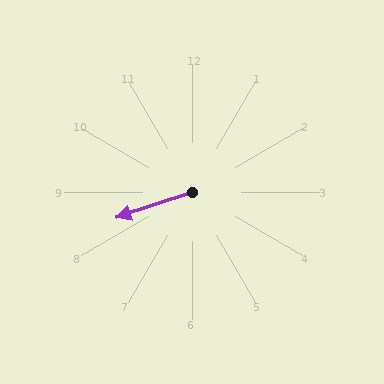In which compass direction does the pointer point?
West.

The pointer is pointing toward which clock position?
Roughly 8 o'clock.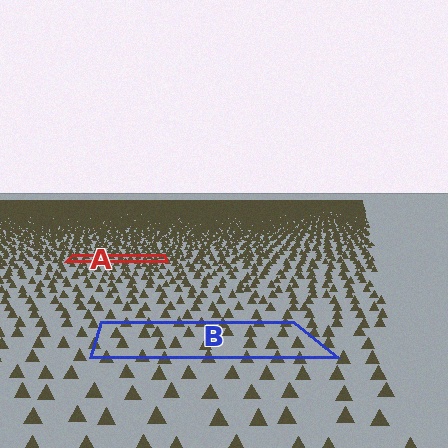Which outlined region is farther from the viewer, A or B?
Region A is farther from the viewer — the texture elements inside it appear smaller and more densely packed.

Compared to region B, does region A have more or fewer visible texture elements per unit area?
Region A has more texture elements per unit area — they are packed more densely because it is farther away.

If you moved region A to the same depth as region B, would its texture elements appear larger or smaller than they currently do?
They would appear larger. At a closer depth, the same texture elements are projected at a bigger on-screen size.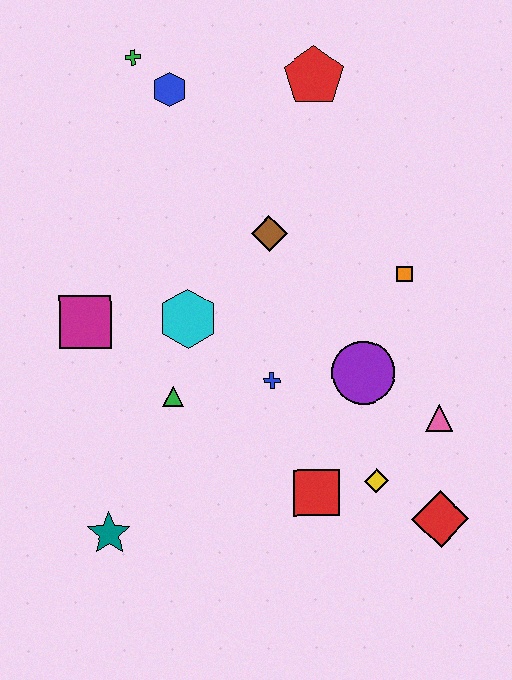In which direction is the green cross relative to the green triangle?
The green cross is above the green triangle.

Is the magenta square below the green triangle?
No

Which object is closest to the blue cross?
The purple circle is closest to the blue cross.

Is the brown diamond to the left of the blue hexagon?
No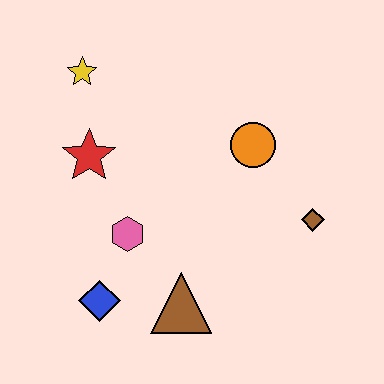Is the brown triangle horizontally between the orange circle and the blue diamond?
Yes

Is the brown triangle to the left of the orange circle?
Yes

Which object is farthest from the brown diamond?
The yellow star is farthest from the brown diamond.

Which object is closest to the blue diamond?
The pink hexagon is closest to the blue diamond.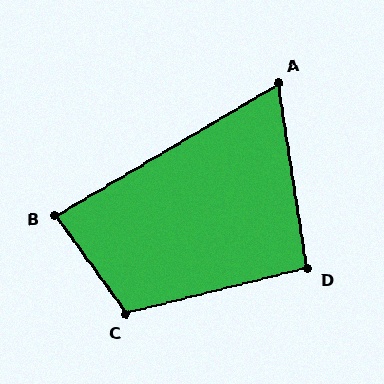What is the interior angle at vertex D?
Approximately 95 degrees (obtuse).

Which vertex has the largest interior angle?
C, at approximately 112 degrees.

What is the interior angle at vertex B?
Approximately 85 degrees (acute).